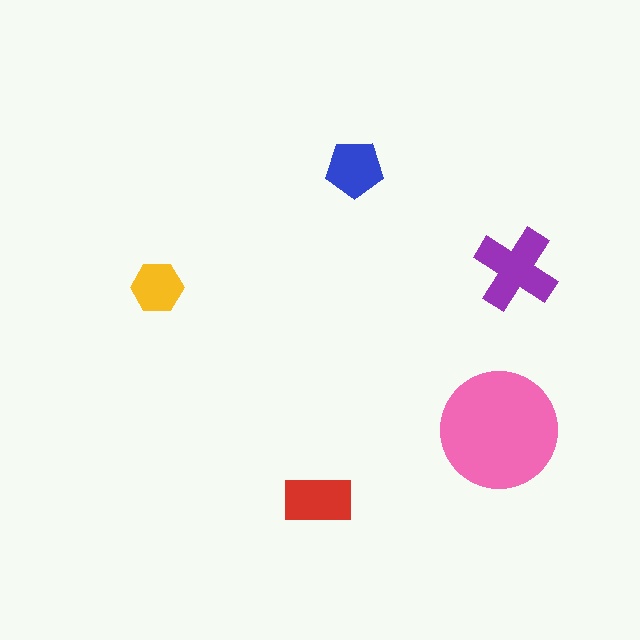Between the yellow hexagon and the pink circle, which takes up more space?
The pink circle.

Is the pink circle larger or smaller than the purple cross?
Larger.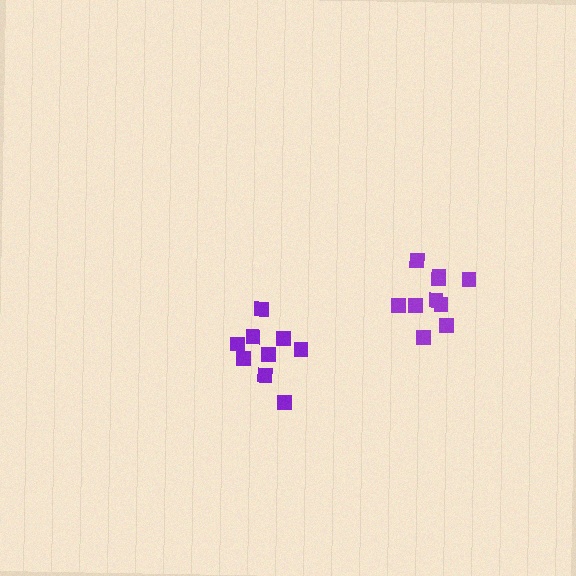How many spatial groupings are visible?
There are 2 spatial groupings.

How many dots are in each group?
Group 1: 9 dots, Group 2: 10 dots (19 total).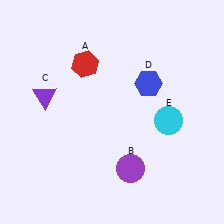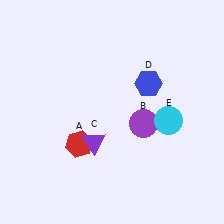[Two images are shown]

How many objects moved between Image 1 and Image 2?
3 objects moved between the two images.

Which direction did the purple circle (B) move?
The purple circle (B) moved up.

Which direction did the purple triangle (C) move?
The purple triangle (C) moved right.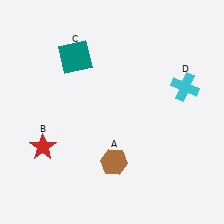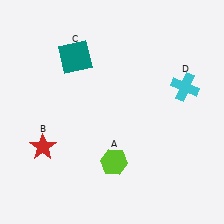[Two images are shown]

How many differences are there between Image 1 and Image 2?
There is 1 difference between the two images.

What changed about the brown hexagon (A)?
In Image 1, A is brown. In Image 2, it changed to lime.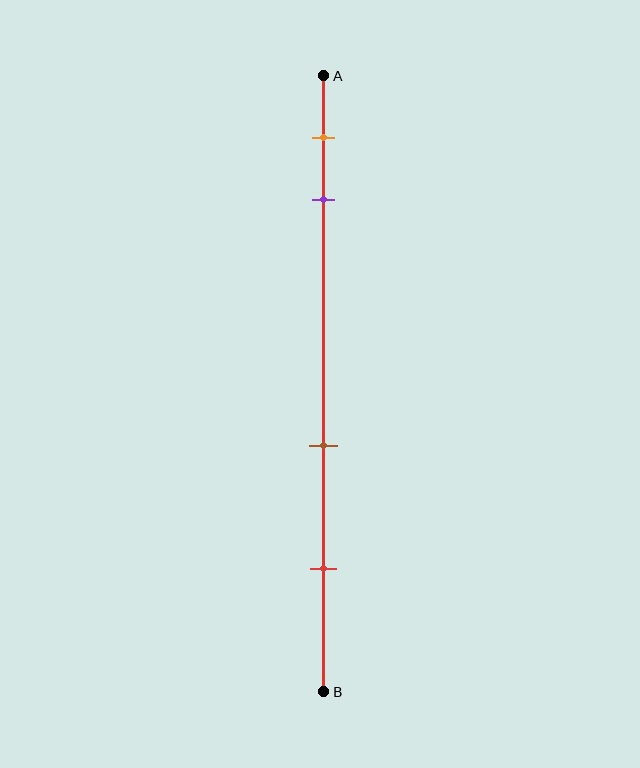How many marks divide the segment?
There are 4 marks dividing the segment.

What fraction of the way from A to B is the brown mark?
The brown mark is approximately 60% (0.6) of the way from A to B.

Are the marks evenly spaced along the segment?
No, the marks are not evenly spaced.